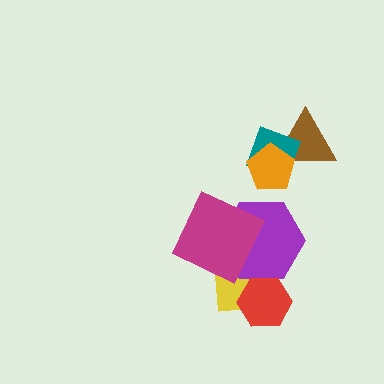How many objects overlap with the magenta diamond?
2 objects overlap with the magenta diamond.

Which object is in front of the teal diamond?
The orange pentagon is in front of the teal diamond.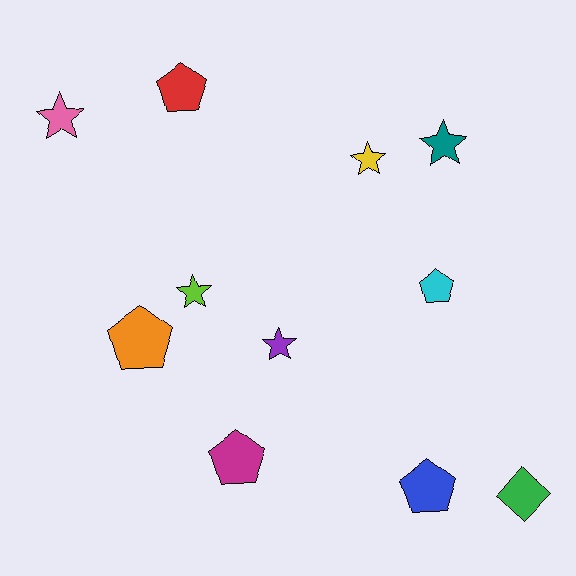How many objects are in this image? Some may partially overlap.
There are 11 objects.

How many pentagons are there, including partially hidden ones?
There are 5 pentagons.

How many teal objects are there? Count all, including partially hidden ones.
There is 1 teal object.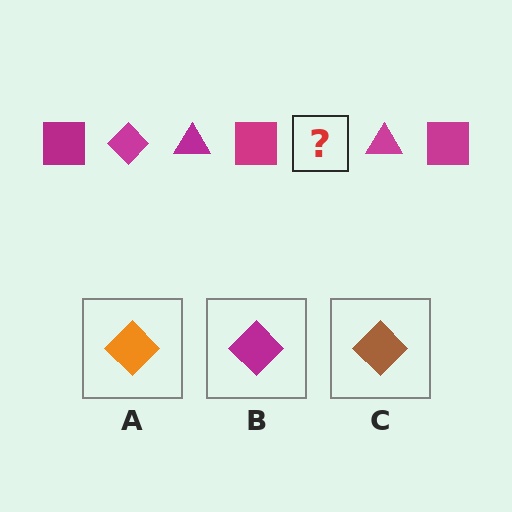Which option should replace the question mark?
Option B.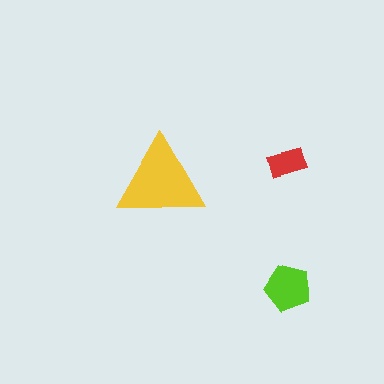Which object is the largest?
The yellow triangle.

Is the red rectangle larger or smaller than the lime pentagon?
Smaller.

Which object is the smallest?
The red rectangle.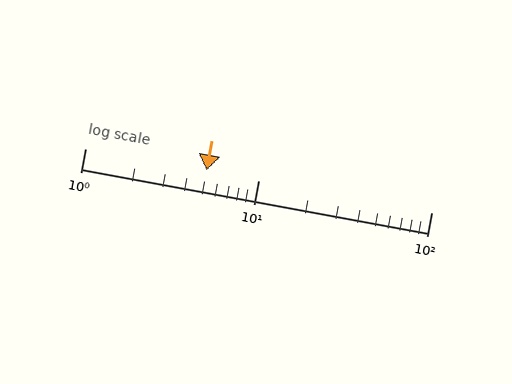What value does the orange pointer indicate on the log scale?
The pointer indicates approximately 5.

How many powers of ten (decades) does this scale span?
The scale spans 2 decades, from 1 to 100.